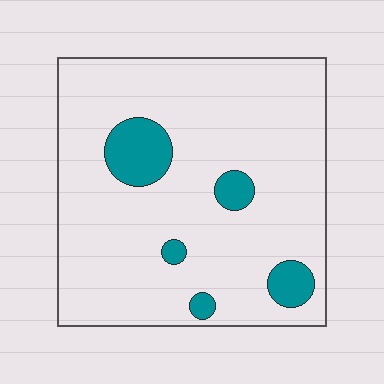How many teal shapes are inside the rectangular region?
5.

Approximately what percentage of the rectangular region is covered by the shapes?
Approximately 10%.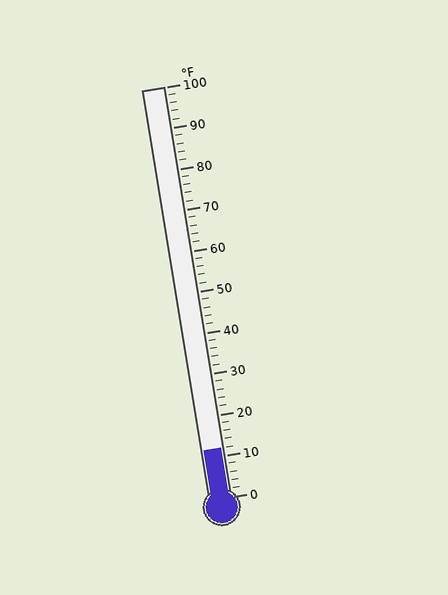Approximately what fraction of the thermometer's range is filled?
The thermometer is filled to approximately 10% of its range.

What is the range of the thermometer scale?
The thermometer scale ranges from 0°F to 100°F.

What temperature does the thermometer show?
The thermometer shows approximately 12°F.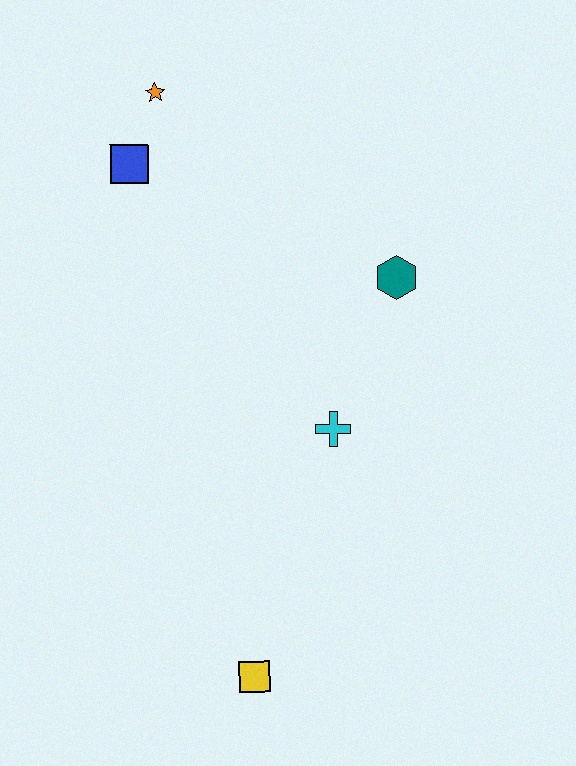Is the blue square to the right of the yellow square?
No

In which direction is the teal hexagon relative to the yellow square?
The teal hexagon is above the yellow square.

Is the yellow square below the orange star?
Yes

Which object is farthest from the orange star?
The yellow square is farthest from the orange star.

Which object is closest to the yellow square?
The cyan cross is closest to the yellow square.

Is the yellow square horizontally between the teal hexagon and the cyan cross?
No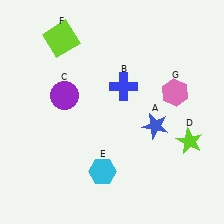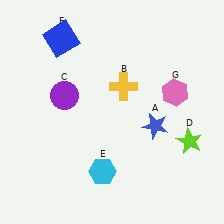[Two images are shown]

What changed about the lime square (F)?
In Image 1, F is lime. In Image 2, it changed to blue.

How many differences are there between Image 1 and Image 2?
There are 2 differences between the two images.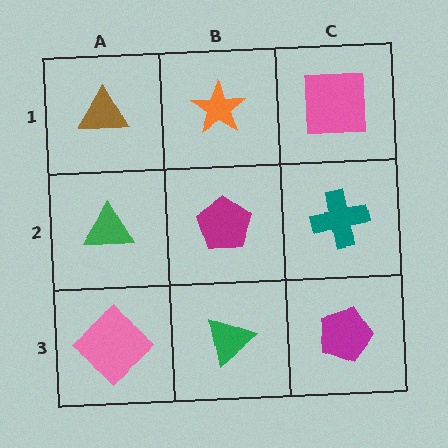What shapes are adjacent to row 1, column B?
A magenta pentagon (row 2, column B), a brown triangle (row 1, column A), a pink square (row 1, column C).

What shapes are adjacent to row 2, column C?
A pink square (row 1, column C), a magenta pentagon (row 3, column C), a magenta pentagon (row 2, column B).